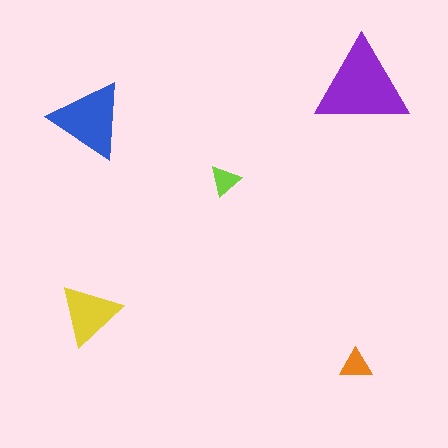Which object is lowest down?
The orange triangle is bottommost.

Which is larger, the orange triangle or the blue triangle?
The blue one.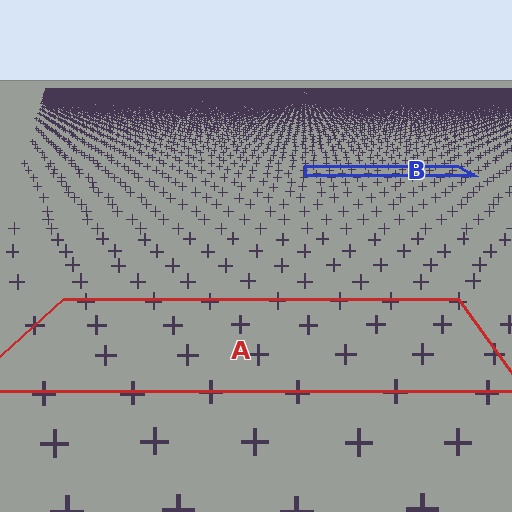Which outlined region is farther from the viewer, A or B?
Region B is farther from the viewer — the texture elements inside it appear smaller and more densely packed.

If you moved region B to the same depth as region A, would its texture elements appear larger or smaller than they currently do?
They would appear larger. At a closer depth, the same texture elements are projected at a bigger on-screen size.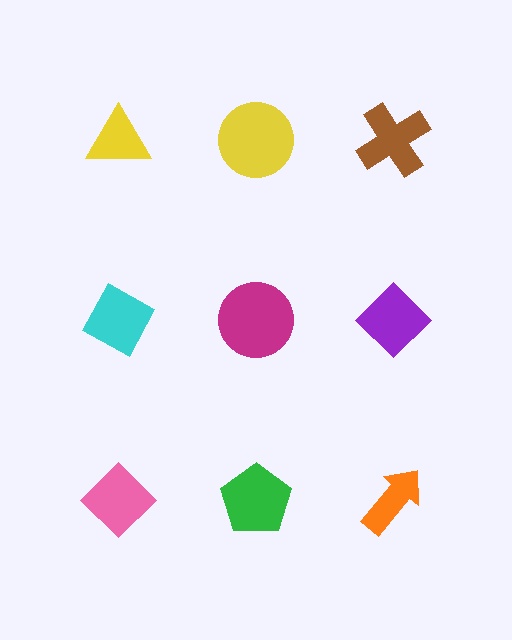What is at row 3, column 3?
An orange arrow.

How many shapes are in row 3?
3 shapes.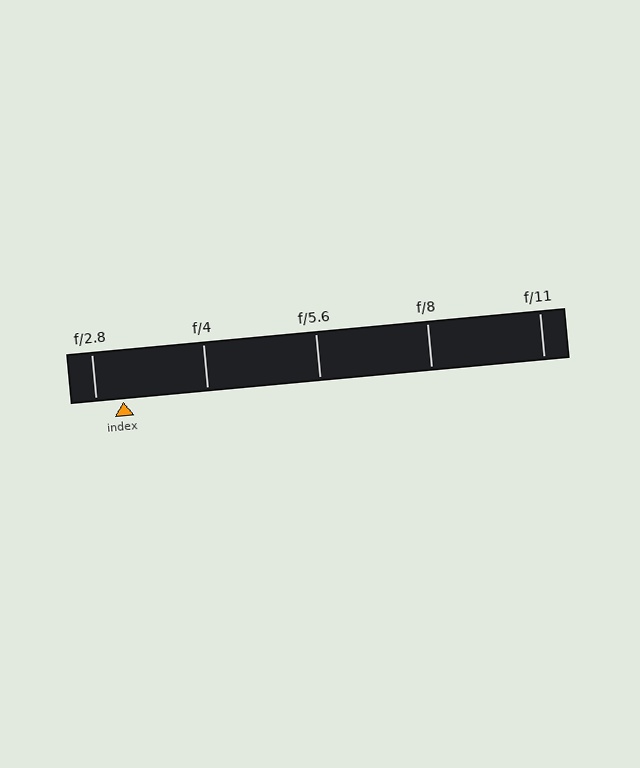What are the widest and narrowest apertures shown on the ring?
The widest aperture shown is f/2.8 and the narrowest is f/11.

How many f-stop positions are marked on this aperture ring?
There are 5 f-stop positions marked.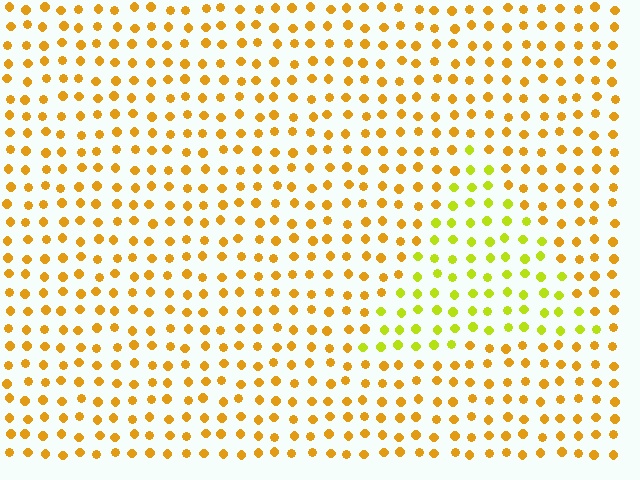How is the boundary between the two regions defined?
The boundary is defined purely by a slight shift in hue (about 34 degrees). Spacing, size, and orientation are identical on both sides.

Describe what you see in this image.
The image is filled with small orange elements in a uniform arrangement. A triangle-shaped region is visible where the elements are tinted to a slightly different hue, forming a subtle color boundary.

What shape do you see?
I see a triangle.